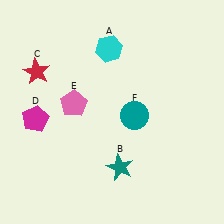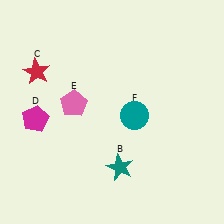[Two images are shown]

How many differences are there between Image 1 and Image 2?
There is 1 difference between the two images.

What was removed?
The cyan hexagon (A) was removed in Image 2.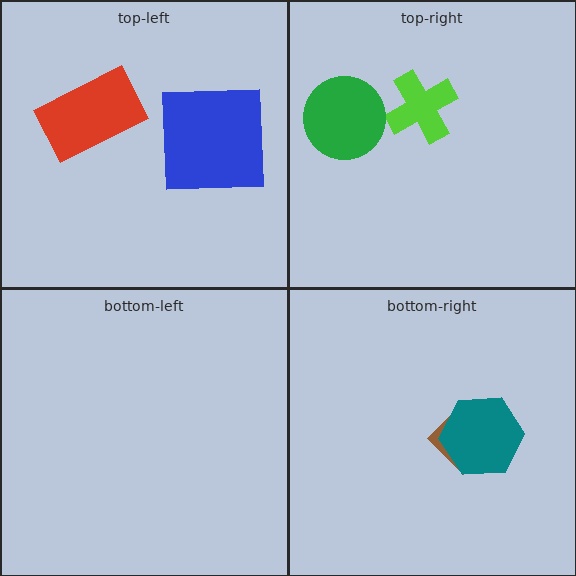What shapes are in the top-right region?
The lime cross, the green circle.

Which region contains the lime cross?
The top-right region.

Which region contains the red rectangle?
The top-left region.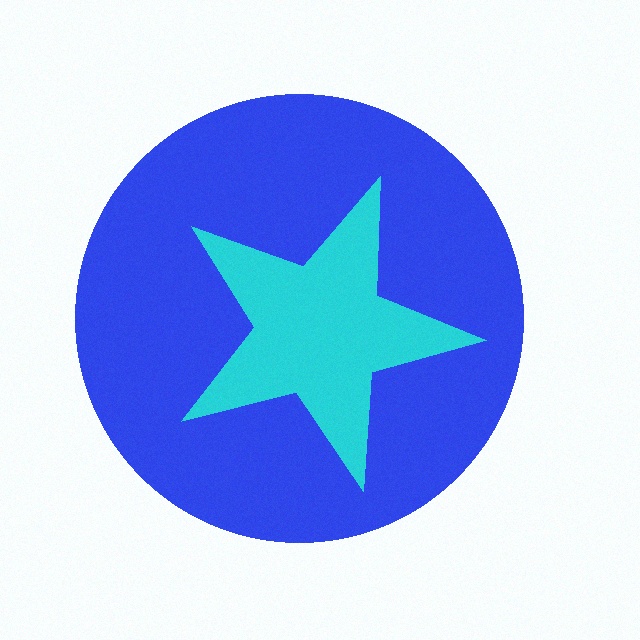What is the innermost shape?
The cyan star.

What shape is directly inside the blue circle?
The cyan star.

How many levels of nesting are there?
2.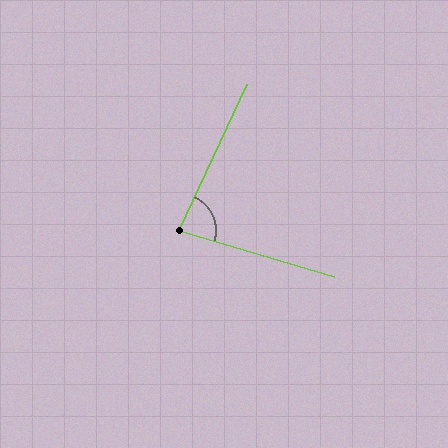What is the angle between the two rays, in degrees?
Approximately 81 degrees.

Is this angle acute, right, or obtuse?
It is acute.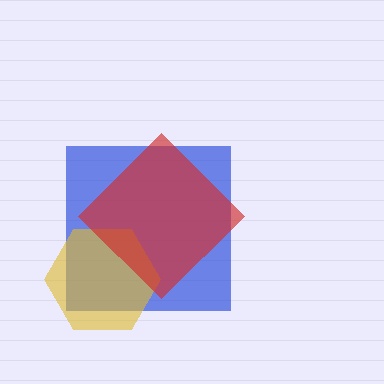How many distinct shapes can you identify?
There are 3 distinct shapes: a blue square, a yellow hexagon, a red diamond.